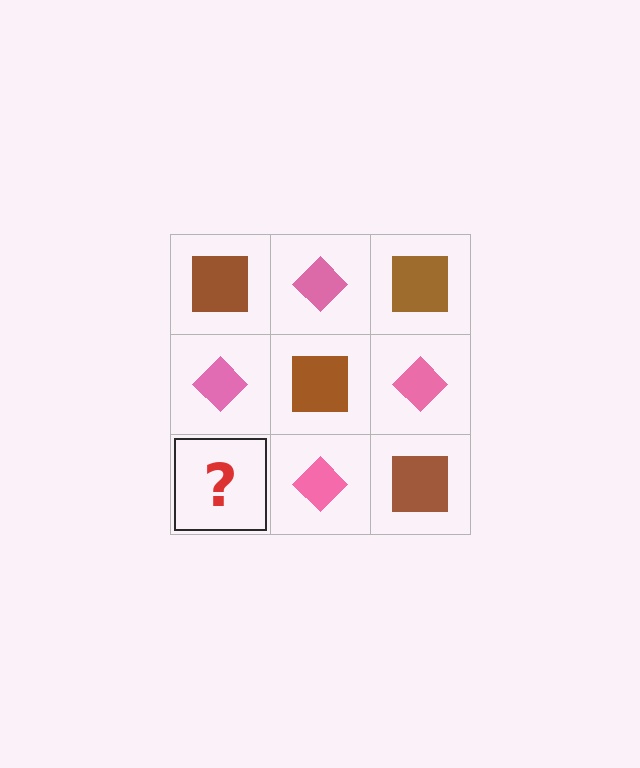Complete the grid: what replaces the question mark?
The question mark should be replaced with a brown square.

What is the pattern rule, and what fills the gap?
The rule is that it alternates brown square and pink diamond in a checkerboard pattern. The gap should be filled with a brown square.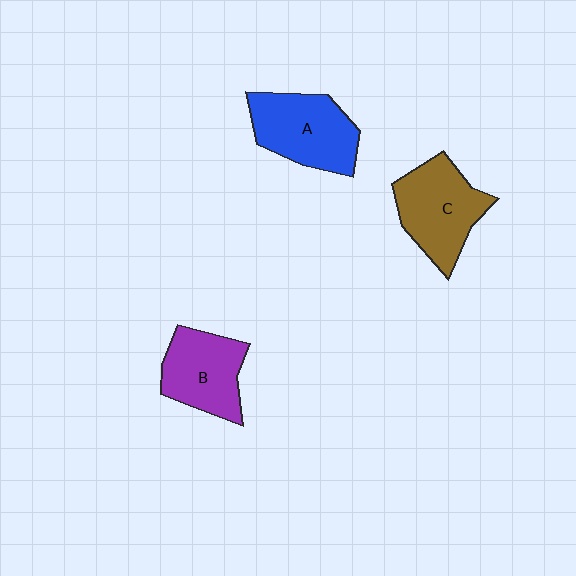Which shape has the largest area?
Shape C (brown).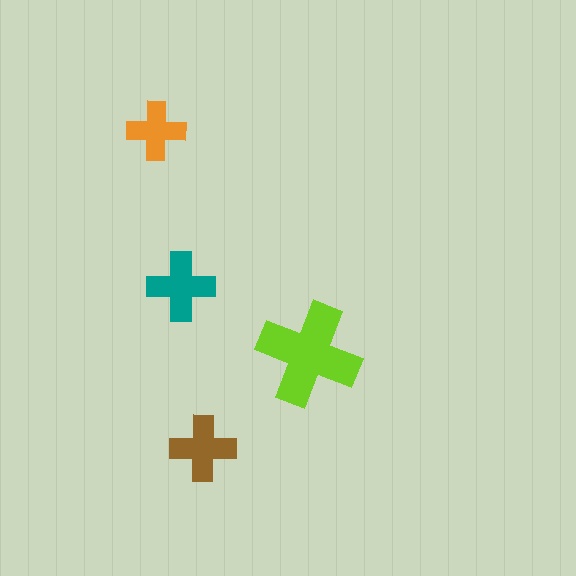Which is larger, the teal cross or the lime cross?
The lime one.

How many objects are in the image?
There are 4 objects in the image.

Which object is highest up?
The orange cross is topmost.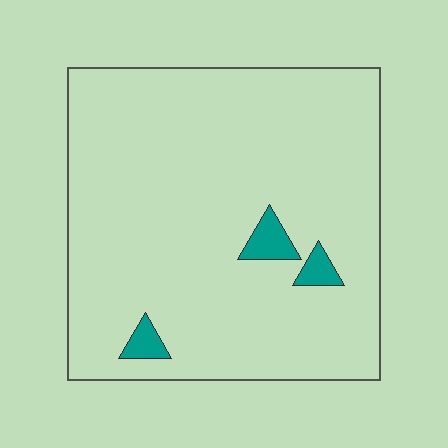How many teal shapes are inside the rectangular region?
3.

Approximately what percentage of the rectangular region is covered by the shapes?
Approximately 5%.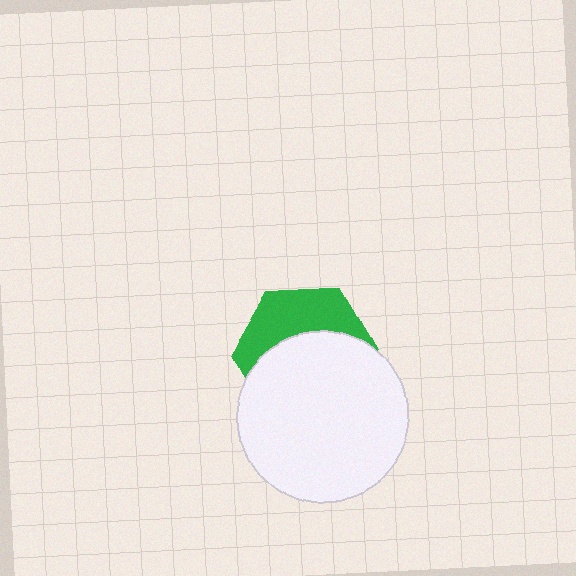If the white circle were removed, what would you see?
You would see the complete green hexagon.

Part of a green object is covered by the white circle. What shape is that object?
It is a hexagon.